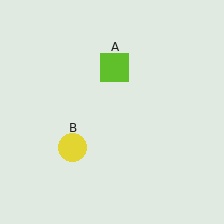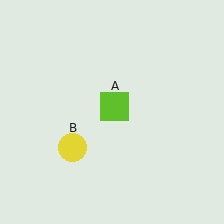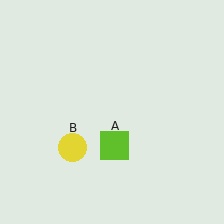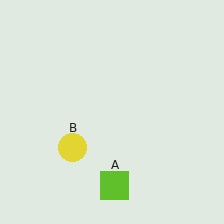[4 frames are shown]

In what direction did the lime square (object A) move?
The lime square (object A) moved down.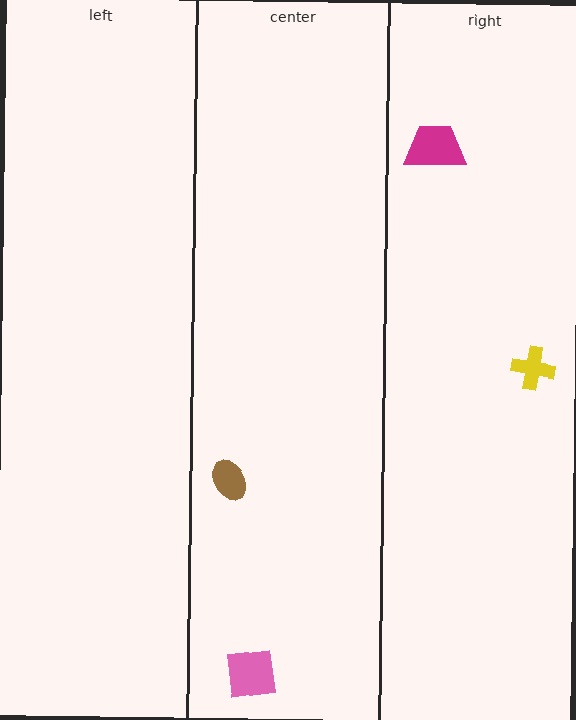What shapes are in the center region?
The brown ellipse, the pink square.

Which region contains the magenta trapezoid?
The right region.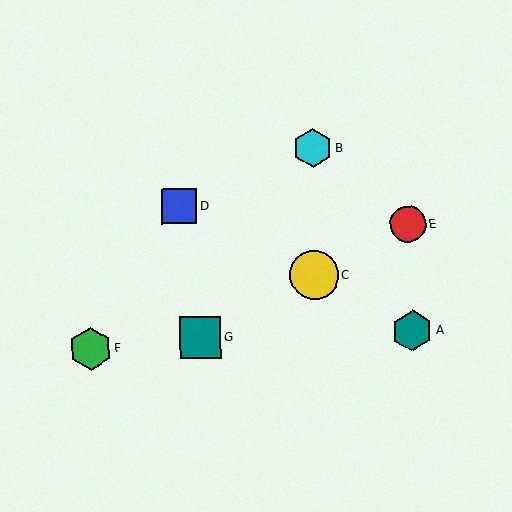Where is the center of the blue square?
The center of the blue square is at (179, 206).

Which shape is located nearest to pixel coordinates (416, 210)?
The red circle (labeled E) at (408, 224) is nearest to that location.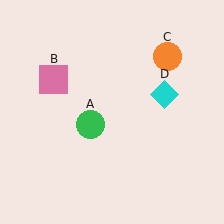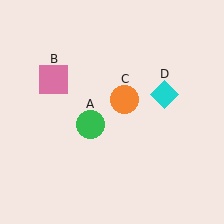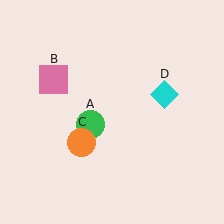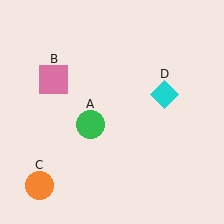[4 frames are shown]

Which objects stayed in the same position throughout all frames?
Green circle (object A) and pink square (object B) and cyan diamond (object D) remained stationary.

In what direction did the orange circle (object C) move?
The orange circle (object C) moved down and to the left.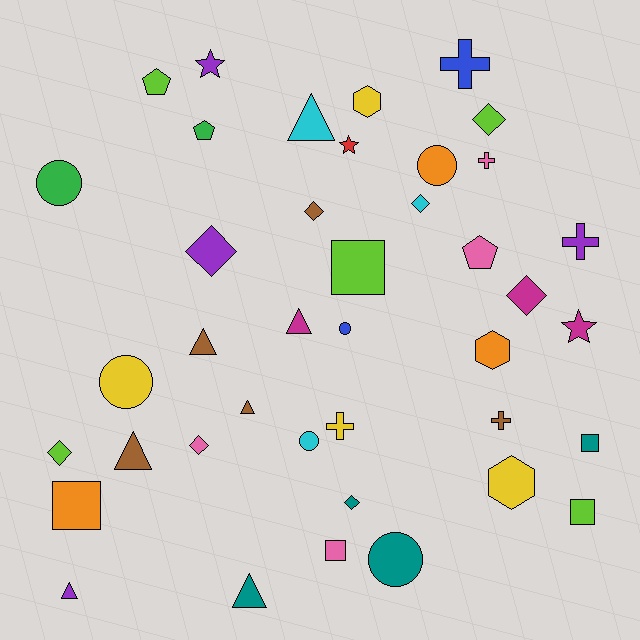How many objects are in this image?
There are 40 objects.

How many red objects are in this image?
There is 1 red object.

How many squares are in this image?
There are 5 squares.